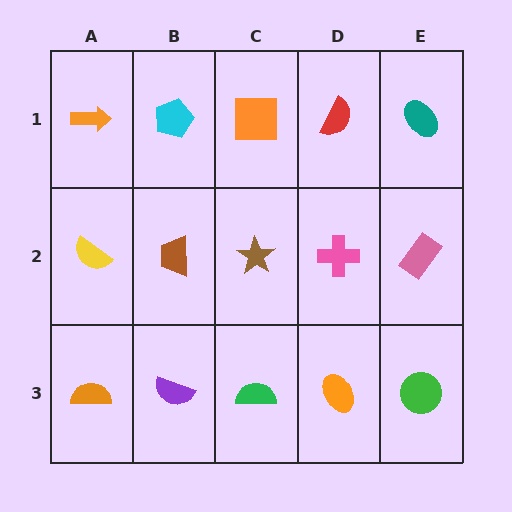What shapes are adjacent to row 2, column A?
An orange arrow (row 1, column A), an orange semicircle (row 3, column A), a brown trapezoid (row 2, column B).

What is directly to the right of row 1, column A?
A cyan pentagon.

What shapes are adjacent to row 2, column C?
An orange square (row 1, column C), a green semicircle (row 3, column C), a brown trapezoid (row 2, column B), a pink cross (row 2, column D).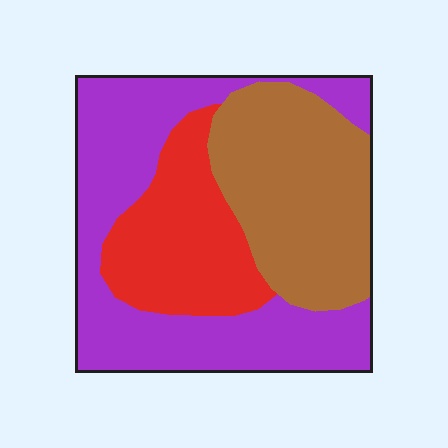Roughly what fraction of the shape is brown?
Brown takes up between a quarter and a half of the shape.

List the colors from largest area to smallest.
From largest to smallest: purple, brown, red.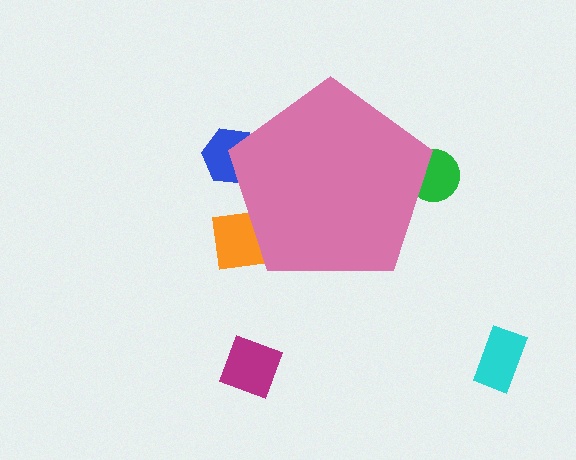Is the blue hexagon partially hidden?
Yes, the blue hexagon is partially hidden behind the pink pentagon.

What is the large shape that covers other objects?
A pink pentagon.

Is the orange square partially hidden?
Yes, the orange square is partially hidden behind the pink pentagon.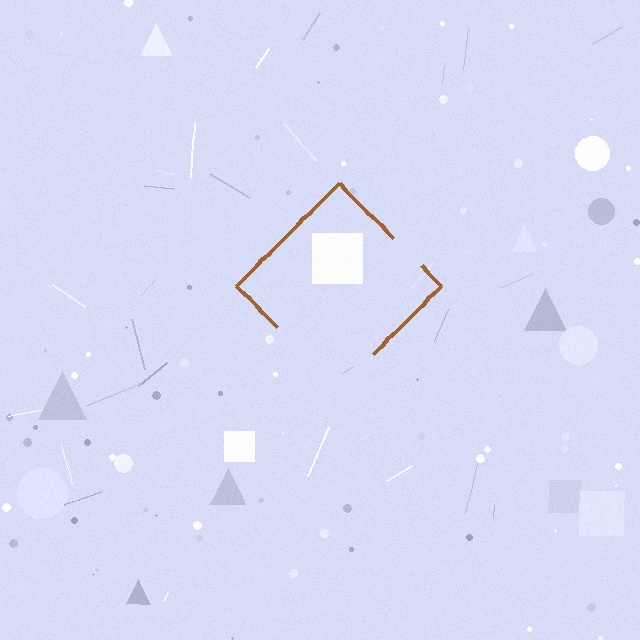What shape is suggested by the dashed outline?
The dashed outline suggests a diamond.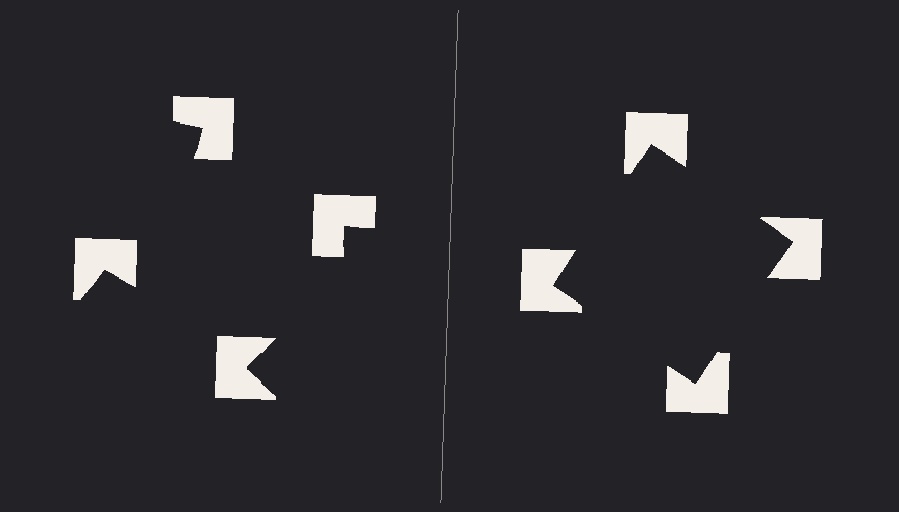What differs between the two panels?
The notched squares are positioned identically on both sides; only the wedge orientations differ. On the right they align to a square; on the left they are misaligned.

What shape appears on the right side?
An illusory square.